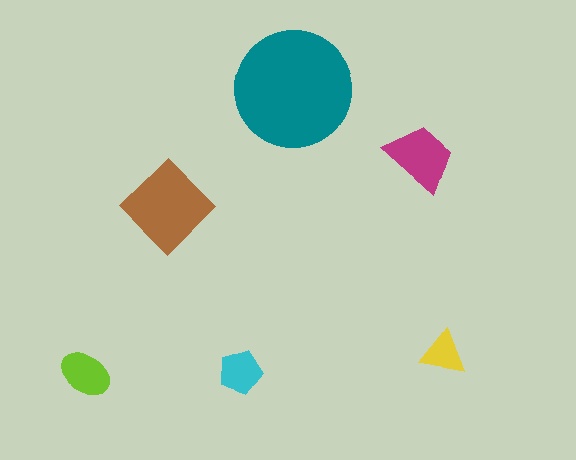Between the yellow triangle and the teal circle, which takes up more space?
The teal circle.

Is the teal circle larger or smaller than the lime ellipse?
Larger.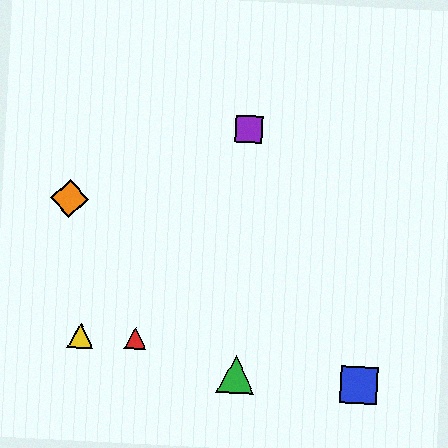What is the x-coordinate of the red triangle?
The red triangle is at x≈135.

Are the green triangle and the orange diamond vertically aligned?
No, the green triangle is at x≈236 and the orange diamond is at x≈70.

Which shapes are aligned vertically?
The green triangle, the purple square are aligned vertically.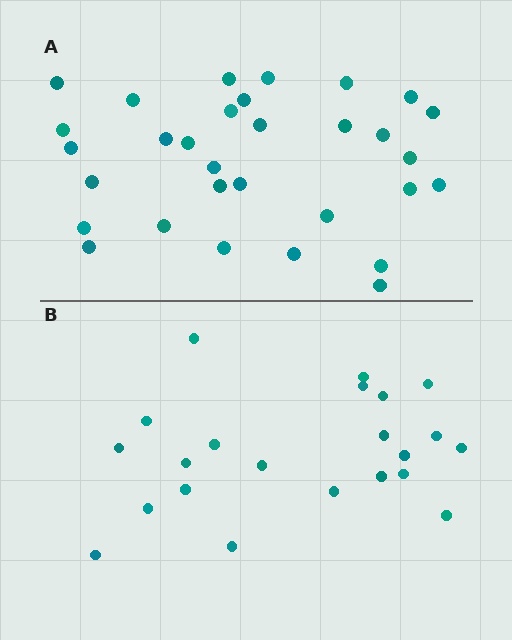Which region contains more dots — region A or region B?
Region A (the top region) has more dots.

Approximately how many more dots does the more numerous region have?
Region A has roughly 8 or so more dots than region B.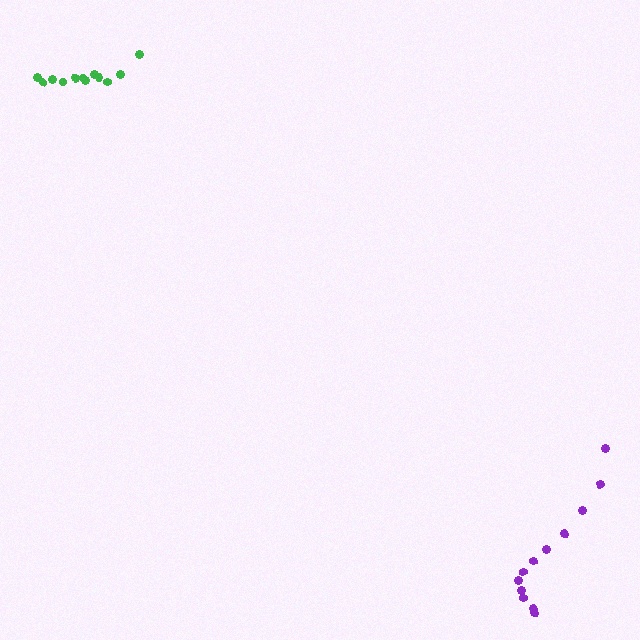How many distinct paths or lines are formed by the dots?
There are 2 distinct paths.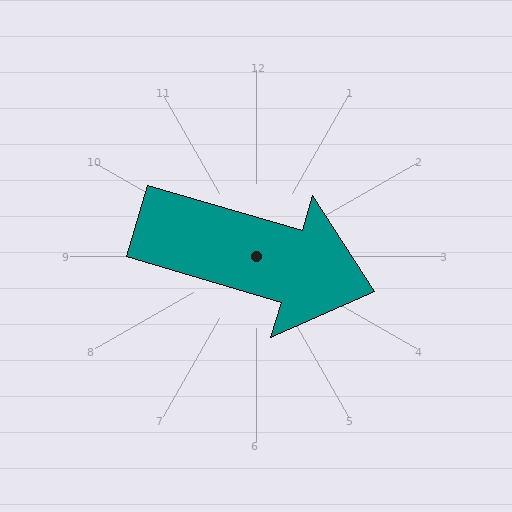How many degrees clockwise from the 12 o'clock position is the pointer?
Approximately 106 degrees.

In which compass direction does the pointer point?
East.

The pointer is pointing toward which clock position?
Roughly 4 o'clock.